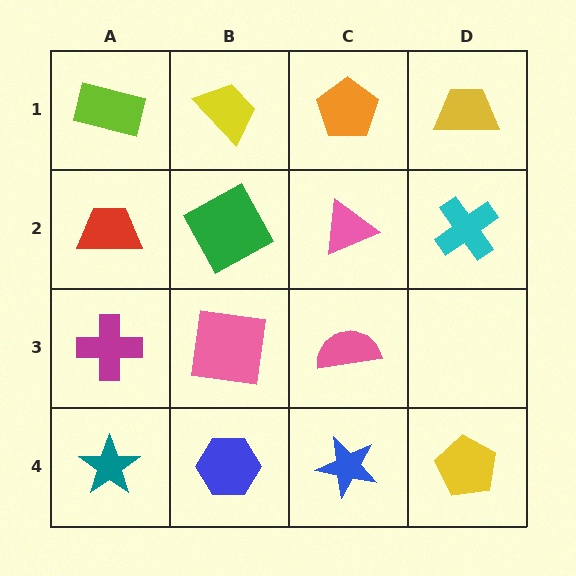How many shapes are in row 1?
4 shapes.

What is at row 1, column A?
A lime rectangle.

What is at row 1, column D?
A yellow trapezoid.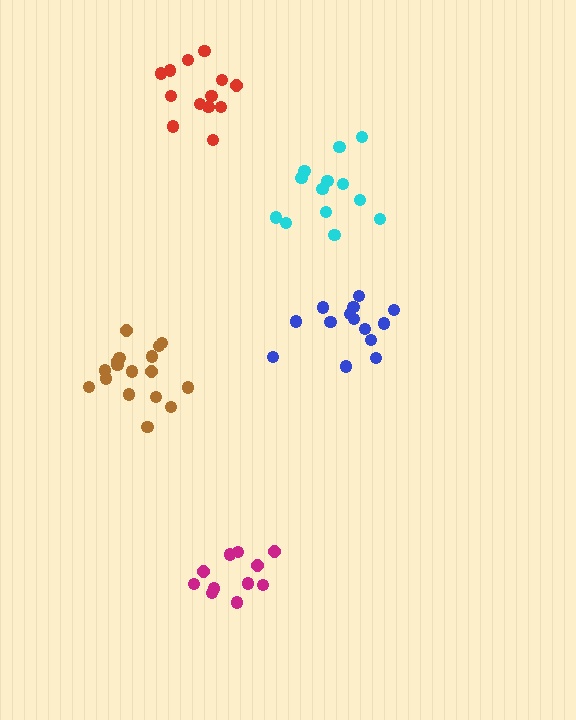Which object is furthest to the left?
The brown cluster is leftmost.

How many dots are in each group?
Group 1: 11 dots, Group 2: 13 dots, Group 3: 17 dots, Group 4: 14 dots, Group 5: 13 dots (68 total).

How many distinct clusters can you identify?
There are 5 distinct clusters.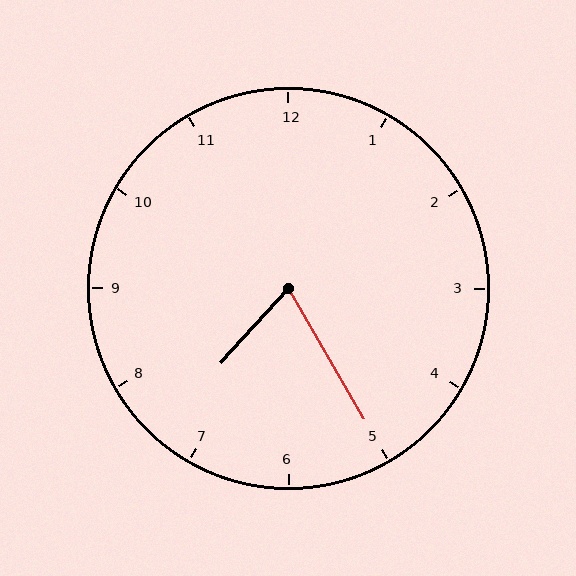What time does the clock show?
7:25.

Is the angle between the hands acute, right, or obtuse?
It is acute.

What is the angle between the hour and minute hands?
Approximately 72 degrees.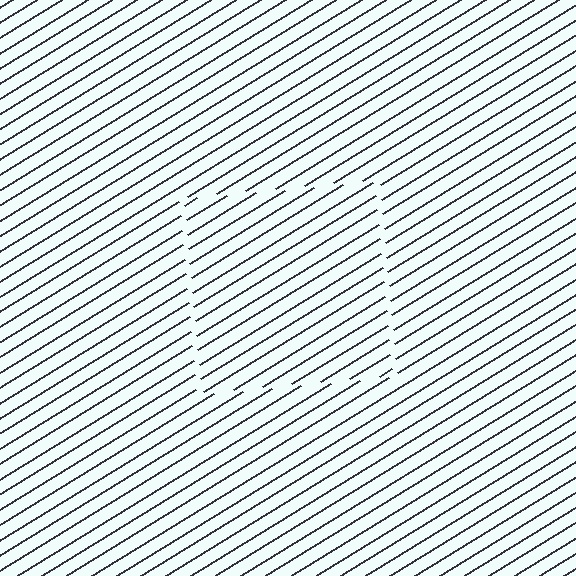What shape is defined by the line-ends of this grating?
An illusory square. The interior of the shape contains the same grating, shifted by half a period — the contour is defined by the phase discontinuity where line-ends from the inner and outer gratings abut.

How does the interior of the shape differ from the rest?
The interior of the shape contains the same grating, shifted by half a period — the contour is defined by the phase discontinuity where line-ends from the inner and outer gratings abut.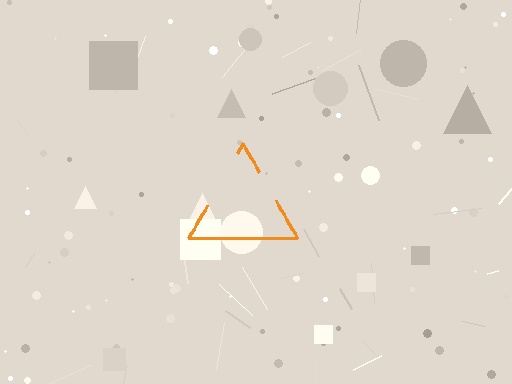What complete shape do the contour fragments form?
The contour fragments form a triangle.